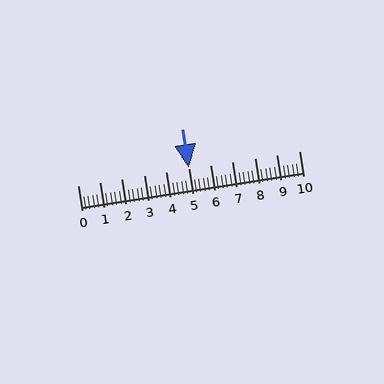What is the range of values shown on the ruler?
The ruler shows values from 0 to 10.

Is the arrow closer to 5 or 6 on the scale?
The arrow is closer to 5.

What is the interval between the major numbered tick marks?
The major tick marks are spaced 1 units apart.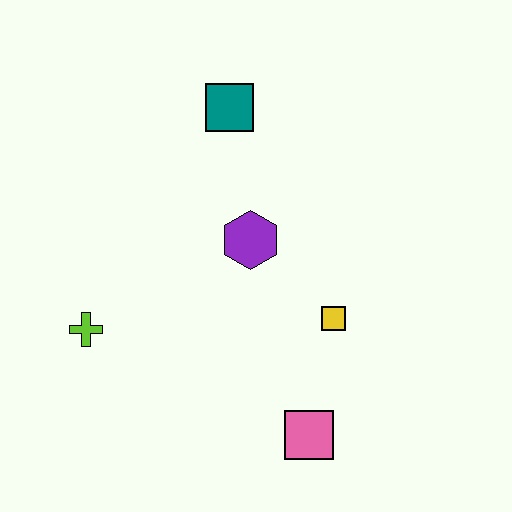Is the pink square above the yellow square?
No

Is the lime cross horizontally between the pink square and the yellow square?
No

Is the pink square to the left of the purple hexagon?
No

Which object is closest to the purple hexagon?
The yellow square is closest to the purple hexagon.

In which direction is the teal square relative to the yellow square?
The teal square is above the yellow square.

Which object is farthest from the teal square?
The pink square is farthest from the teal square.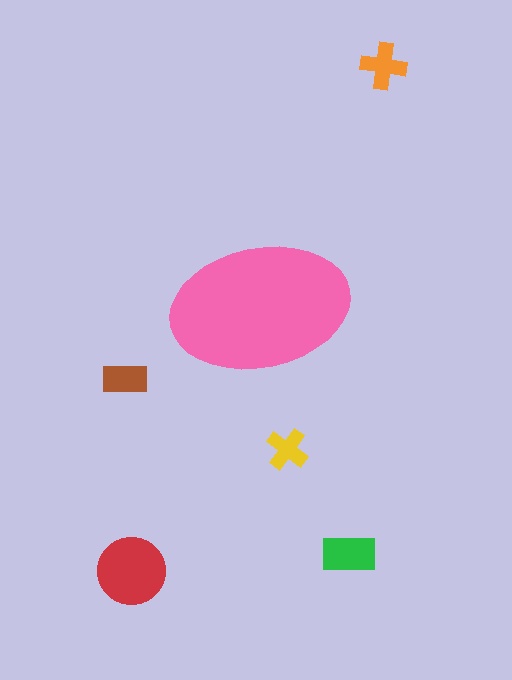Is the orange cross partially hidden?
No, the orange cross is fully visible.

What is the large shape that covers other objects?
A pink ellipse.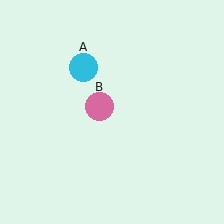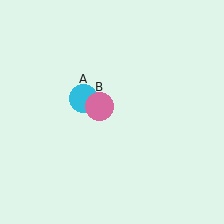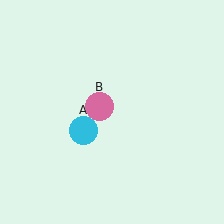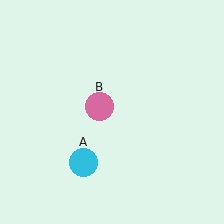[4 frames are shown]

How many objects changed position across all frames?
1 object changed position: cyan circle (object A).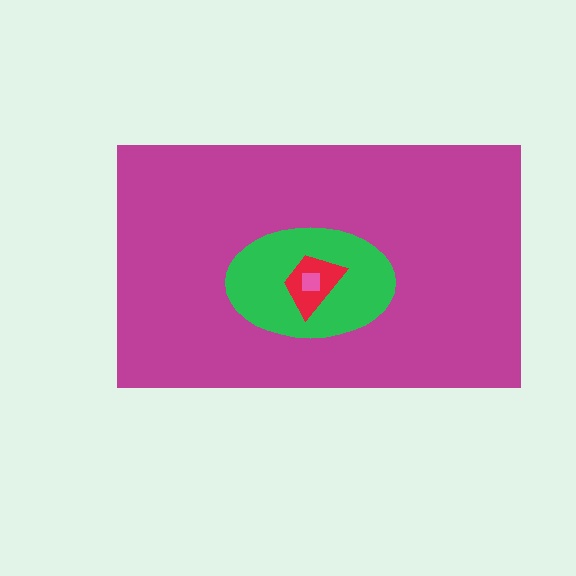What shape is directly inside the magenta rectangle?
The green ellipse.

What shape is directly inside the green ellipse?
The red trapezoid.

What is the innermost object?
The pink square.